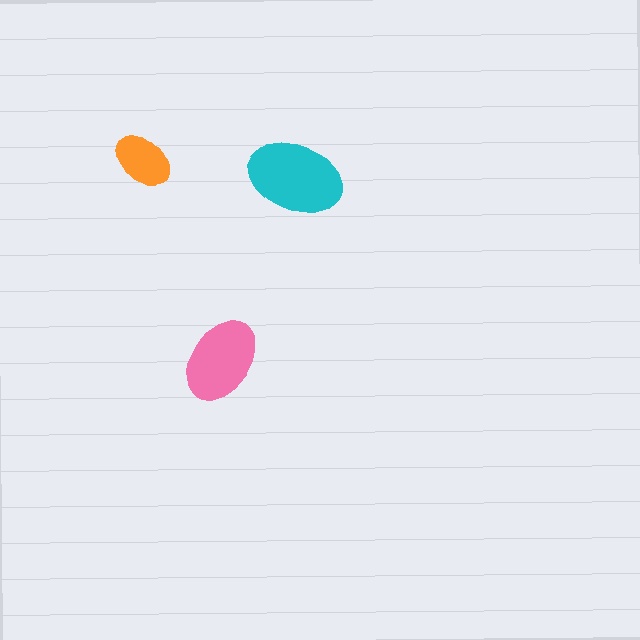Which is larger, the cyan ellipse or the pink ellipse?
The cyan one.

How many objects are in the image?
There are 3 objects in the image.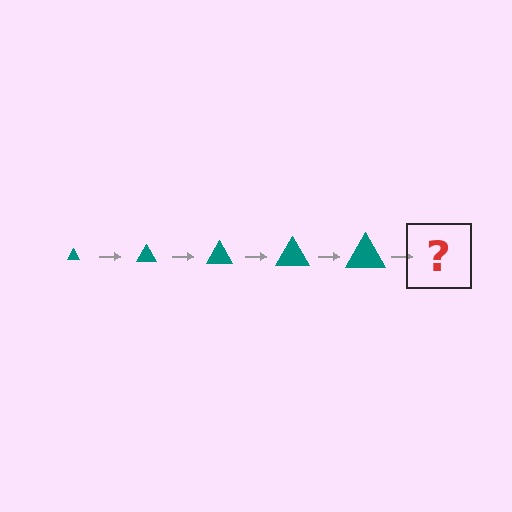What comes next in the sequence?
The next element should be a teal triangle, larger than the previous one.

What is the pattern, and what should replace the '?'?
The pattern is that the triangle gets progressively larger each step. The '?' should be a teal triangle, larger than the previous one.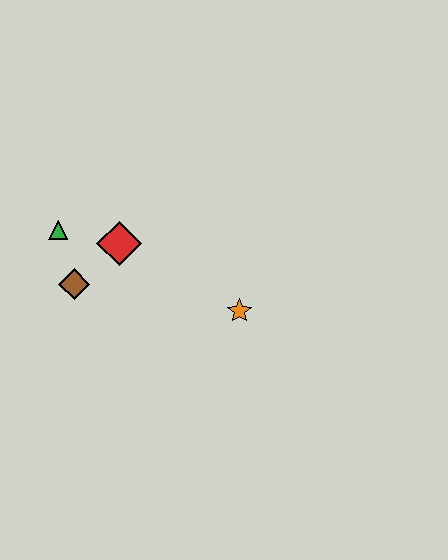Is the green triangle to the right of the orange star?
No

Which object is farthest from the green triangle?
The orange star is farthest from the green triangle.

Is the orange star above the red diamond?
No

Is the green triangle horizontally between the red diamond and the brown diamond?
No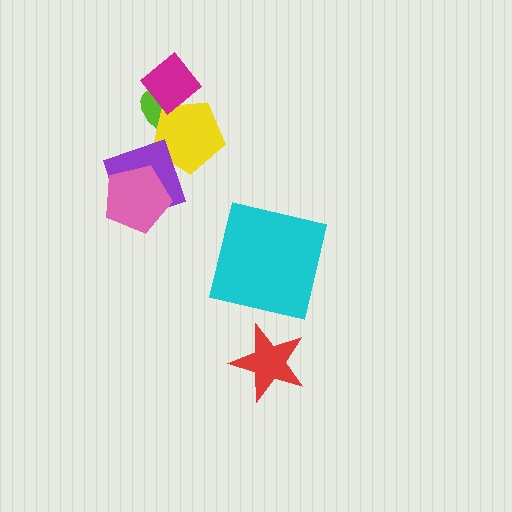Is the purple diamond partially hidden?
Yes, it is partially covered by another shape.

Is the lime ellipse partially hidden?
Yes, it is partially covered by another shape.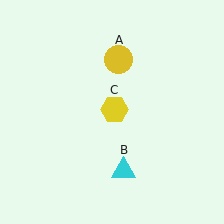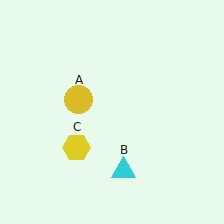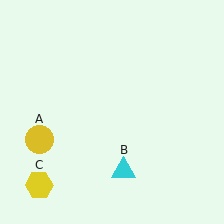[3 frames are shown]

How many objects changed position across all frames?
2 objects changed position: yellow circle (object A), yellow hexagon (object C).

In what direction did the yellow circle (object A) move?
The yellow circle (object A) moved down and to the left.